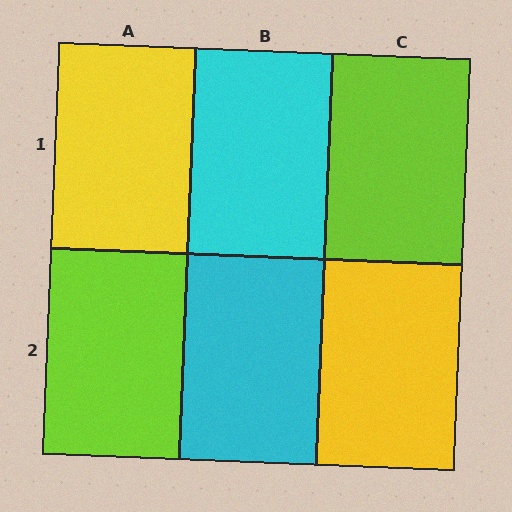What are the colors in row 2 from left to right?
Lime, cyan, yellow.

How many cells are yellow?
2 cells are yellow.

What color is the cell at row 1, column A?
Yellow.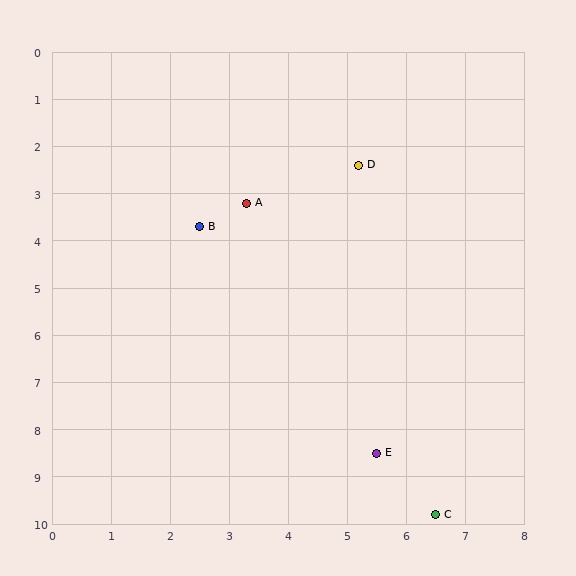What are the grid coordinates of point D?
Point D is at approximately (5.2, 2.4).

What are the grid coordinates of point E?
Point E is at approximately (5.5, 8.5).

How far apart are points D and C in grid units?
Points D and C are about 7.5 grid units apart.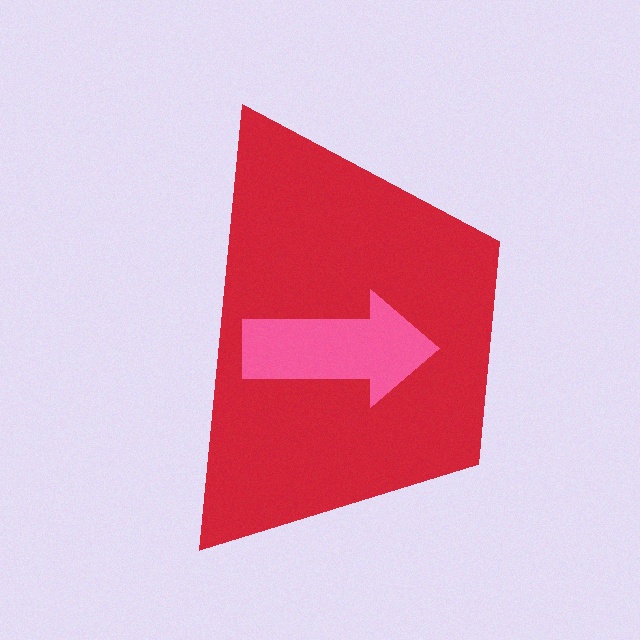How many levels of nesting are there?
2.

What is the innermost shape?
The pink arrow.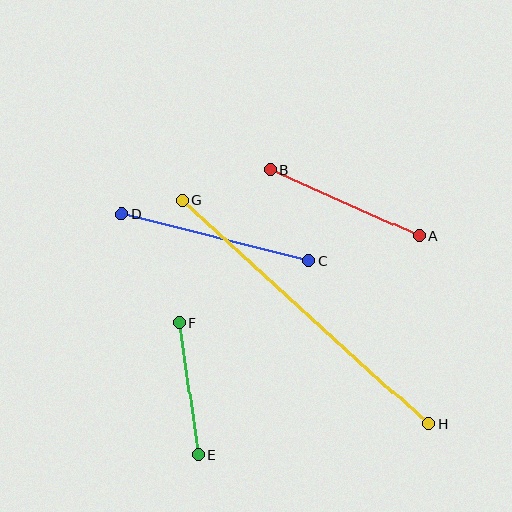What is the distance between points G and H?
The distance is approximately 333 pixels.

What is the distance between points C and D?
The distance is approximately 193 pixels.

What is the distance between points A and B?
The distance is approximately 163 pixels.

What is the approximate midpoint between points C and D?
The midpoint is at approximately (215, 237) pixels.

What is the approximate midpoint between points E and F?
The midpoint is at approximately (189, 389) pixels.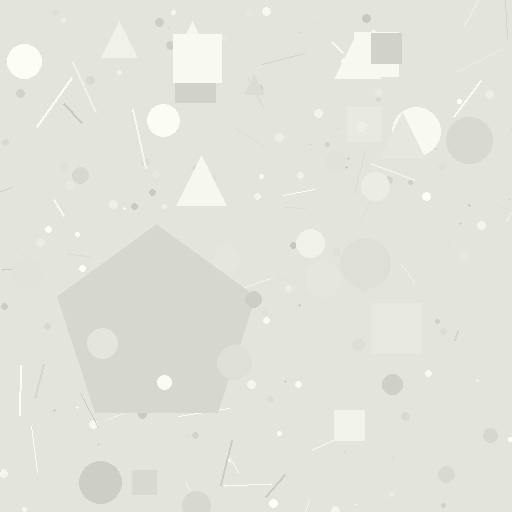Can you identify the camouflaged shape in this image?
The camouflaged shape is a pentagon.